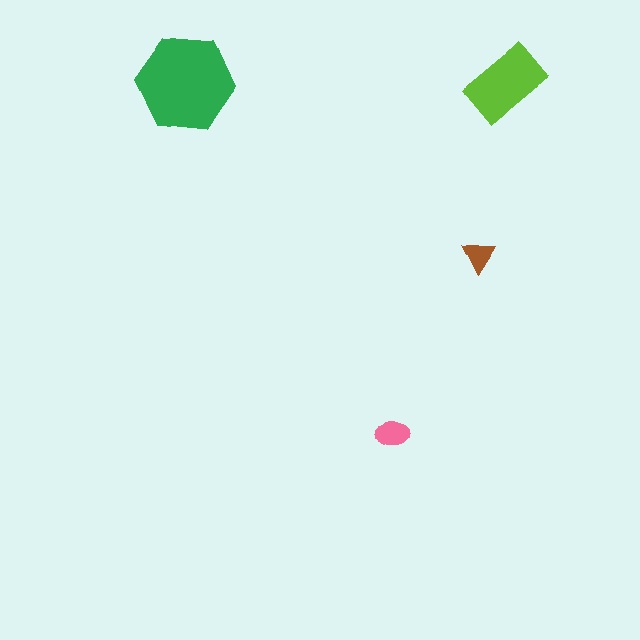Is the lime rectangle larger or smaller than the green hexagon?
Smaller.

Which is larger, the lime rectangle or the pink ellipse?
The lime rectangle.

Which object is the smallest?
The brown triangle.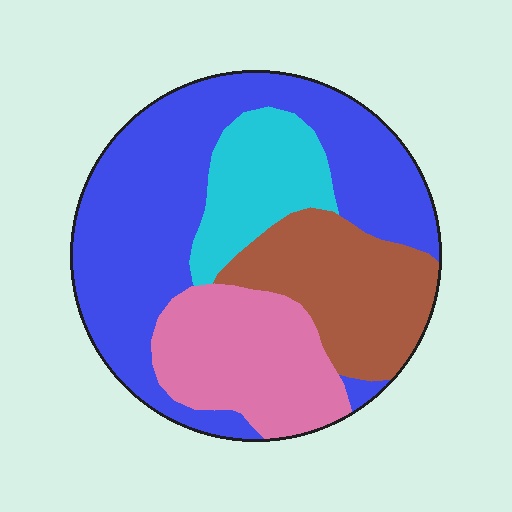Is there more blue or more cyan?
Blue.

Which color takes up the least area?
Cyan, at roughly 15%.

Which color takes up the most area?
Blue, at roughly 45%.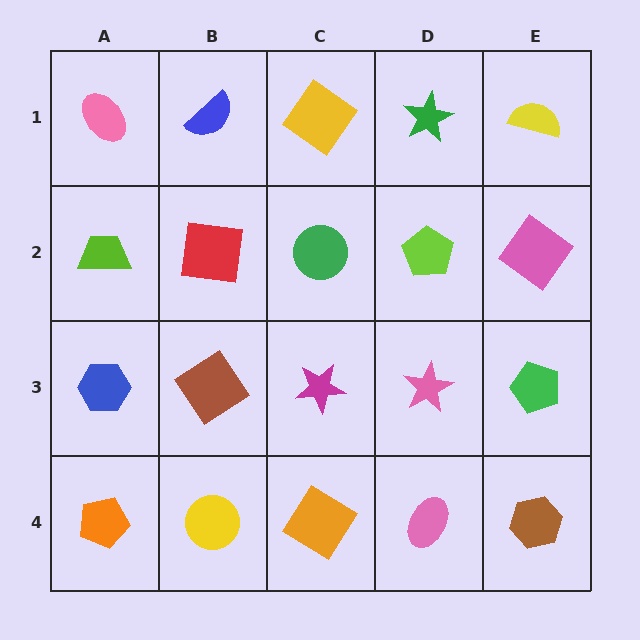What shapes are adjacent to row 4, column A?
A blue hexagon (row 3, column A), a yellow circle (row 4, column B).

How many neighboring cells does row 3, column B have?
4.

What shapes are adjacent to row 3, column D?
A lime pentagon (row 2, column D), a pink ellipse (row 4, column D), a magenta star (row 3, column C), a green pentagon (row 3, column E).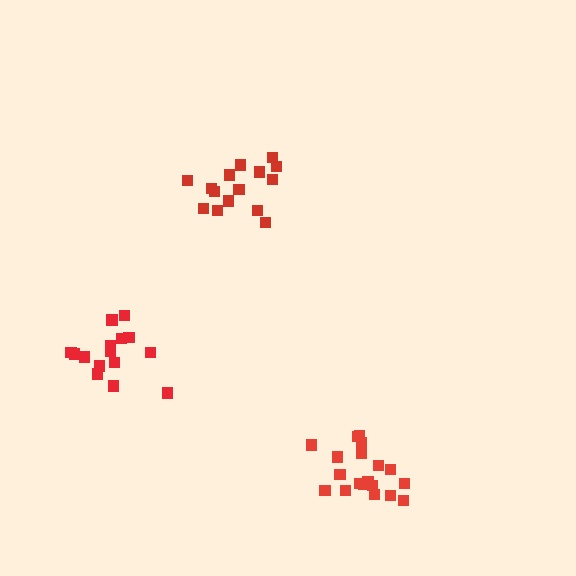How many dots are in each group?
Group 1: 15 dots, Group 2: 15 dots, Group 3: 19 dots (49 total).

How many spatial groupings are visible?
There are 3 spatial groupings.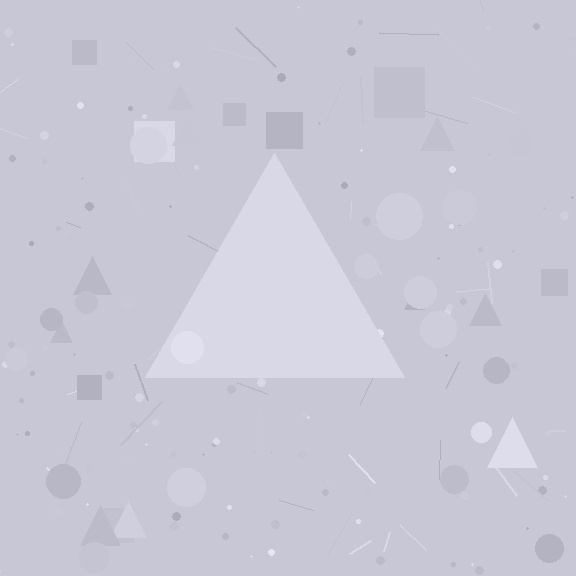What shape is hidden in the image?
A triangle is hidden in the image.